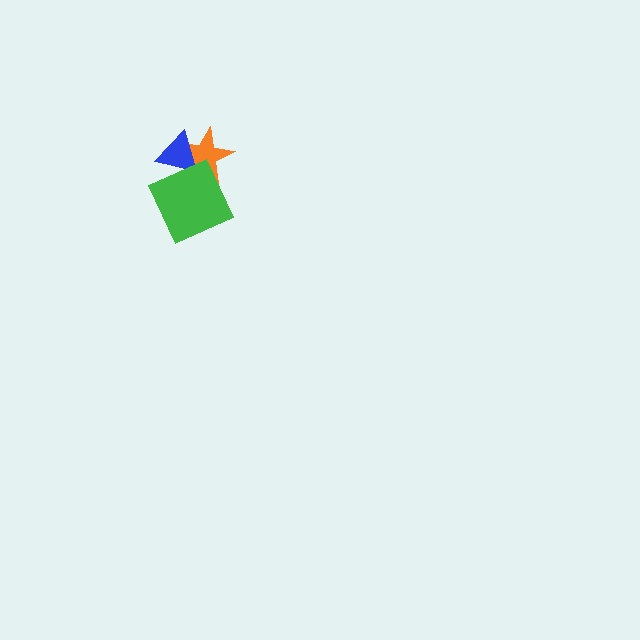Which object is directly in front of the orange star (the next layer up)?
The blue triangle is directly in front of the orange star.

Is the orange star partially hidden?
Yes, it is partially covered by another shape.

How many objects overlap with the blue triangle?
2 objects overlap with the blue triangle.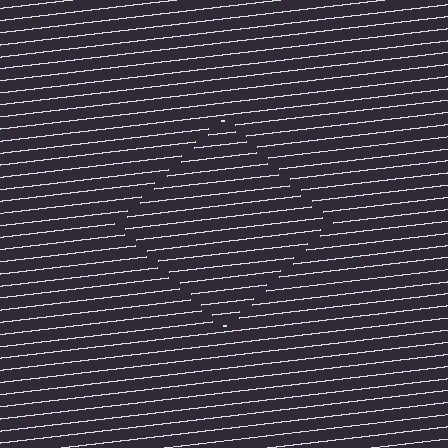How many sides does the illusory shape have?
4 sides — the line-ends trace a square.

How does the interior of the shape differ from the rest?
The interior of the shape contains the same grating, shifted by half a period — the contour is defined by the phase discontinuity where line-ends from the inner and outer gratings abut.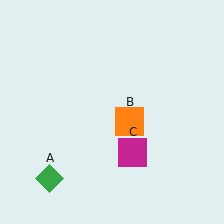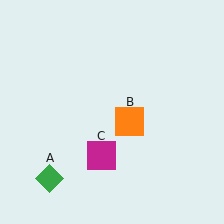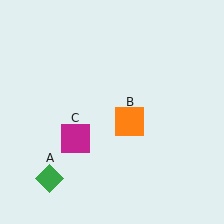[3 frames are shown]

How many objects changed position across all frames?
1 object changed position: magenta square (object C).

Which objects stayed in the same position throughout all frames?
Green diamond (object A) and orange square (object B) remained stationary.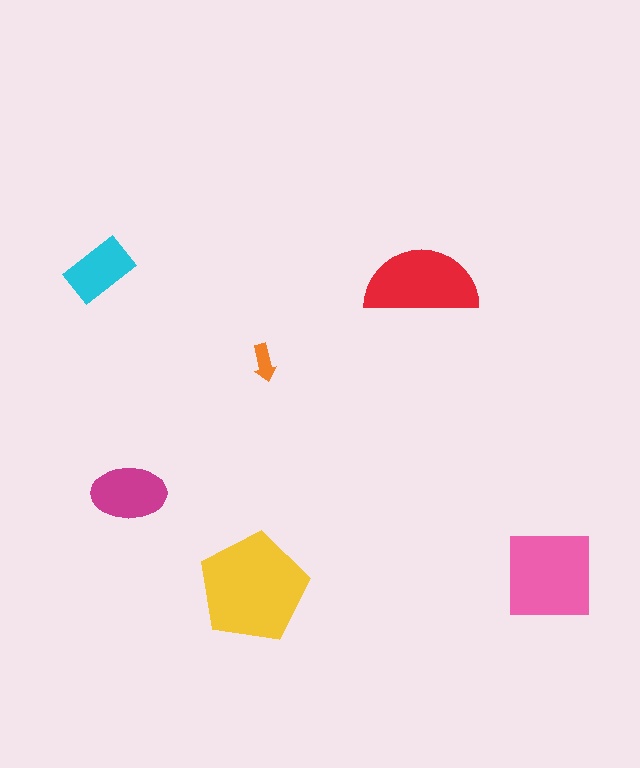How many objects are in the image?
There are 6 objects in the image.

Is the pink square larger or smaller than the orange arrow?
Larger.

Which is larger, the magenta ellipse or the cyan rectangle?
The magenta ellipse.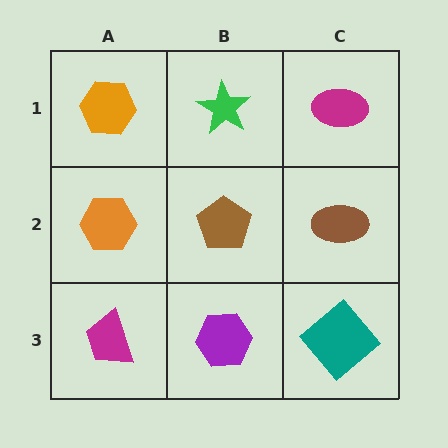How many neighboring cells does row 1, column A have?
2.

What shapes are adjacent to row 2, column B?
A green star (row 1, column B), a purple hexagon (row 3, column B), an orange hexagon (row 2, column A), a brown ellipse (row 2, column C).